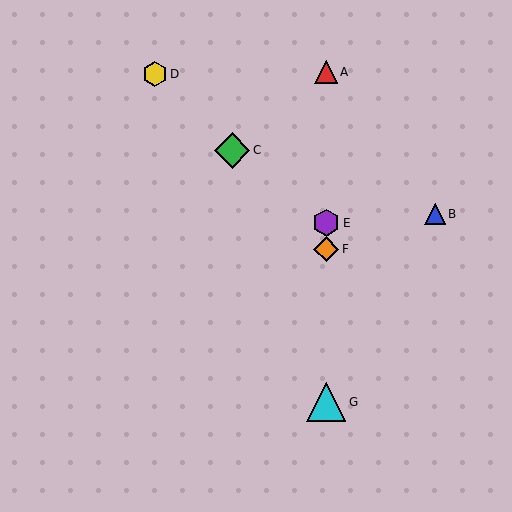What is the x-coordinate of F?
Object F is at x≈326.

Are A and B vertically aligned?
No, A is at x≈326 and B is at x≈435.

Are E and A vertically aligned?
Yes, both are at x≈326.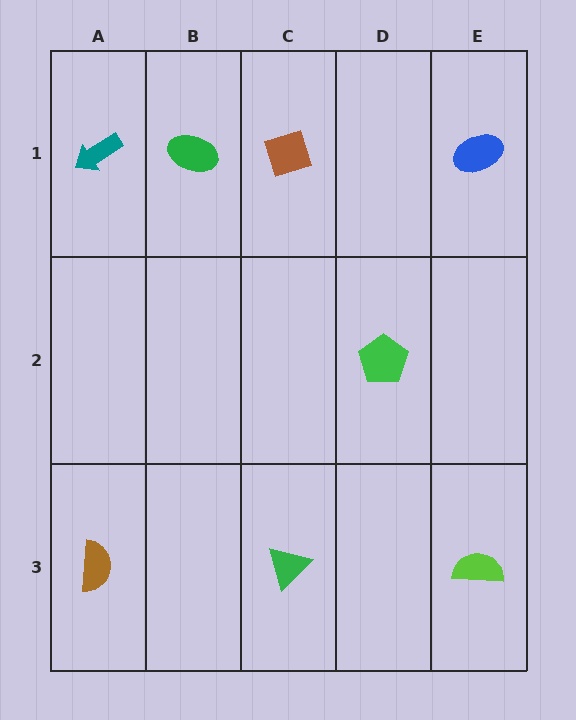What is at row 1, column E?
A blue ellipse.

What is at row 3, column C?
A green triangle.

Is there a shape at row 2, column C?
No, that cell is empty.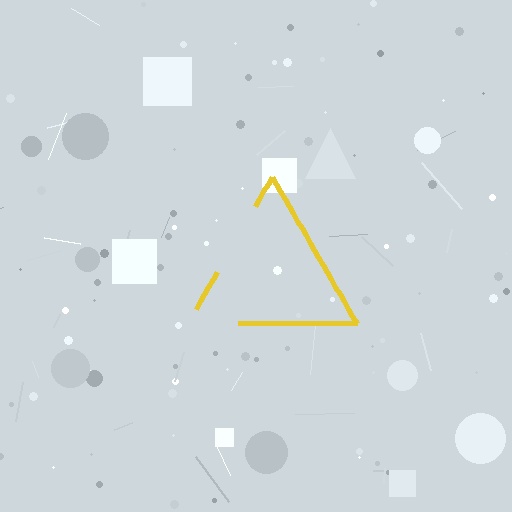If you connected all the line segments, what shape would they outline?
They would outline a triangle.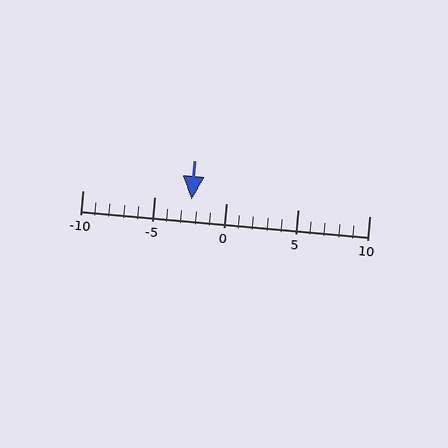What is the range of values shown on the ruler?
The ruler shows values from -10 to 10.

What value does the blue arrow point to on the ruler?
The blue arrow points to approximately -2.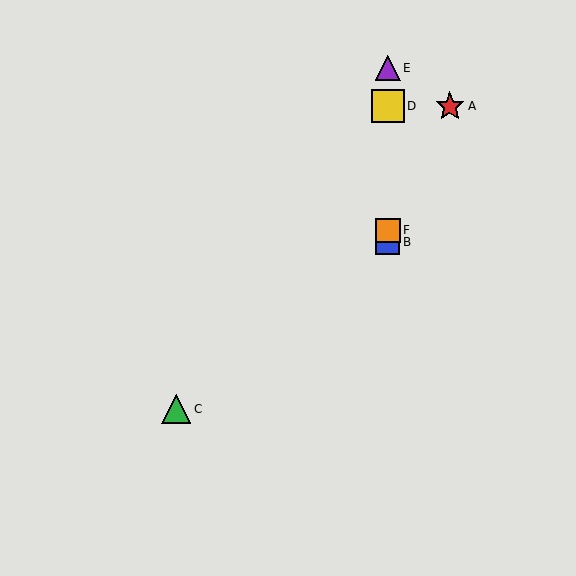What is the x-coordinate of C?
Object C is at x≈176.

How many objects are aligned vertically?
4 objects (B, D, E, F) are aligned vertically.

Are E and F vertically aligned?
Yes, both are at x≈388.